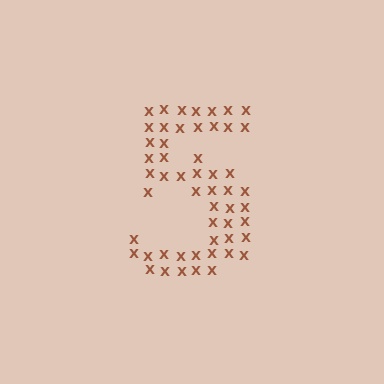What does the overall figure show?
The overall figure shows the digit 5.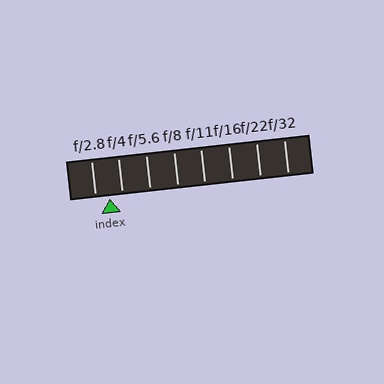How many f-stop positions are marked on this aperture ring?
There are 8 f-stop positions marked.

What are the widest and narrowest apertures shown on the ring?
The widest aperture shown is f/2.8 and the narrowest is f/32.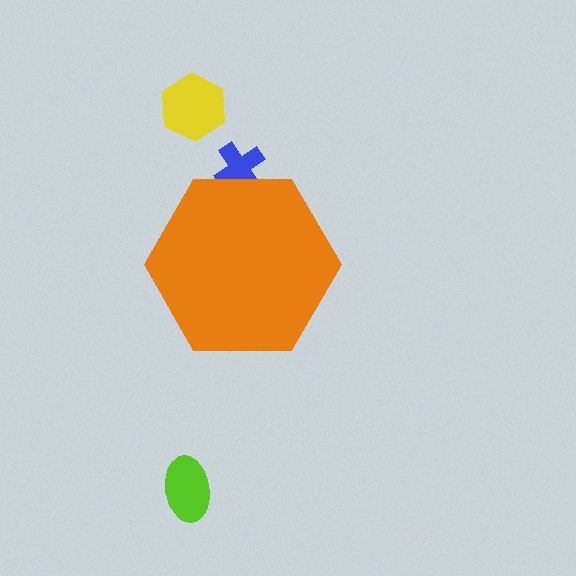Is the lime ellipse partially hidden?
No, the lime ellipse is fully visible.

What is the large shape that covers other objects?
An orange hexagon.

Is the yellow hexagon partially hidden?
No, the yellow hexagon is fully visible.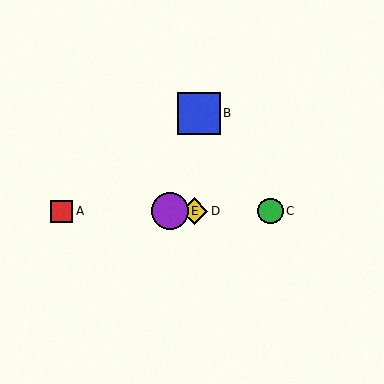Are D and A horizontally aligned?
Yes, both are at y≈211.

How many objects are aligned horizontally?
4 objects (A, C, D, E) are aligned horizontally.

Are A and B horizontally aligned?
No, A is at y≈211 and B is at y≈113.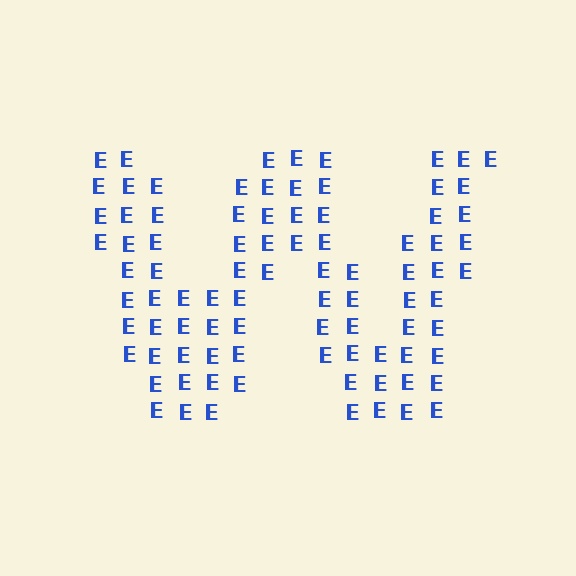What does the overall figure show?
The overall figure shows the letter W.